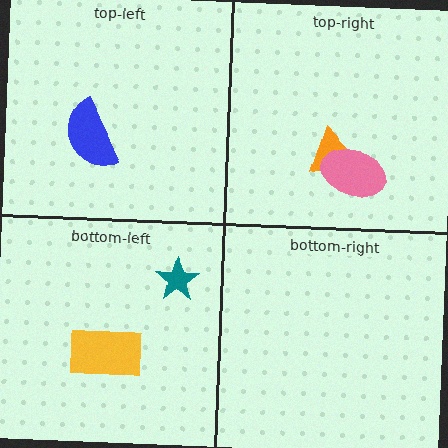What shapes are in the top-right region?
The orange triangle, the pink ellipse.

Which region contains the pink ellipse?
The top-right region.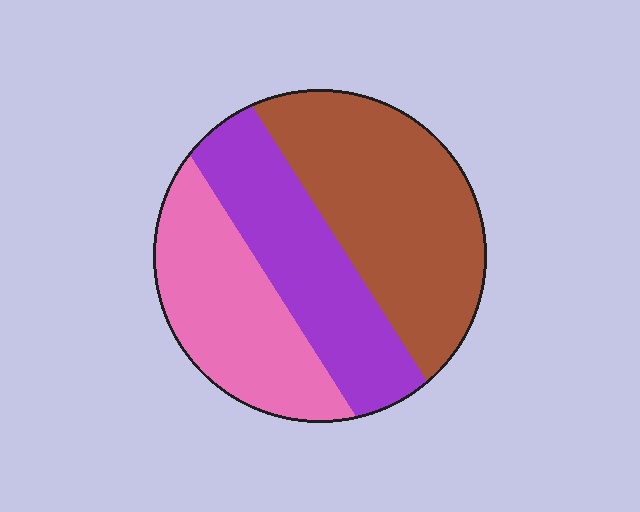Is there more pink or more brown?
Brown.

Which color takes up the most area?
Brown, at roughly 40%.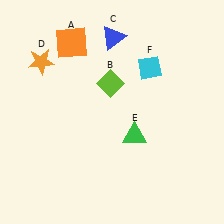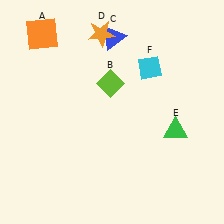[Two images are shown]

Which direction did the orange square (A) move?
The orange square (A) moved left.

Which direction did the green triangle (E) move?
The green triangle (E) moved right.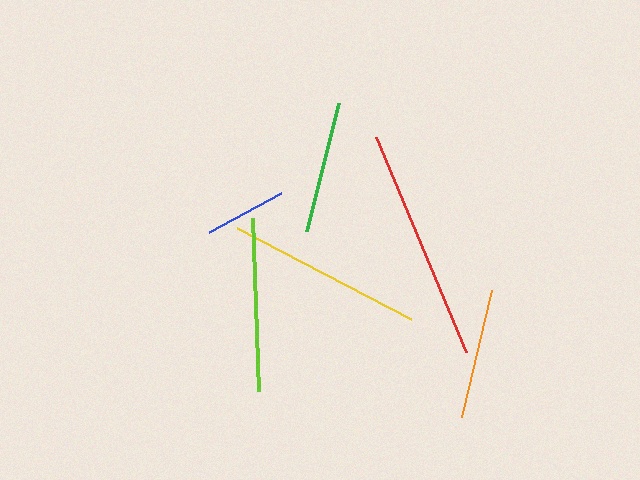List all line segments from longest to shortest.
From longest to shortest: red, yellow, lime, green, orange, blue.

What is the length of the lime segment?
The lime segment is approximately 173 pixels long.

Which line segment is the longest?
The red line is the longest at approximately 233 pixels.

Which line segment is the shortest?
The blue line is the shortest at approximately 81 pixels.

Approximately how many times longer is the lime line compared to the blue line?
The lime line is approximately 2.1 times the length of the blue line.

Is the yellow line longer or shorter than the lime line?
The yellow line is longer than the lime line.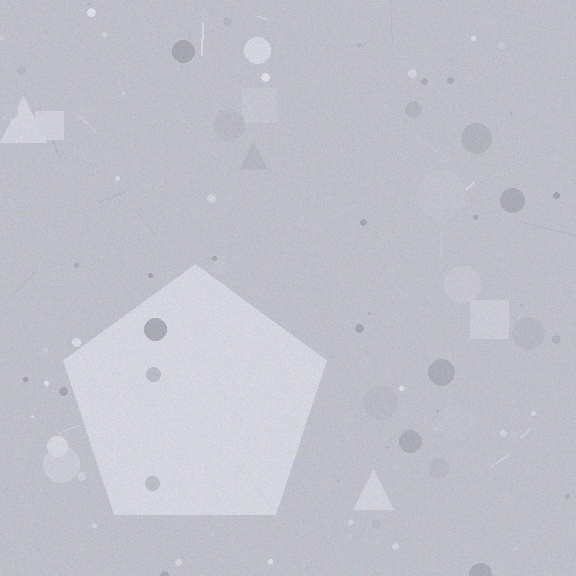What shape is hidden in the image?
A pentagon is hidden in the image.